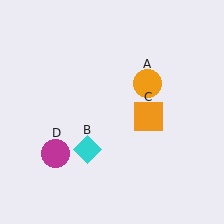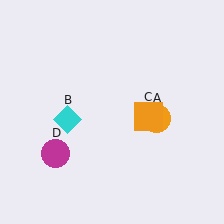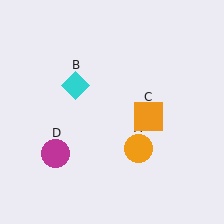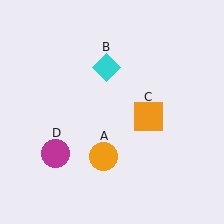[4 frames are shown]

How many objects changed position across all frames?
2 objects changed position: orange circle (object A), cyan diamond (object B).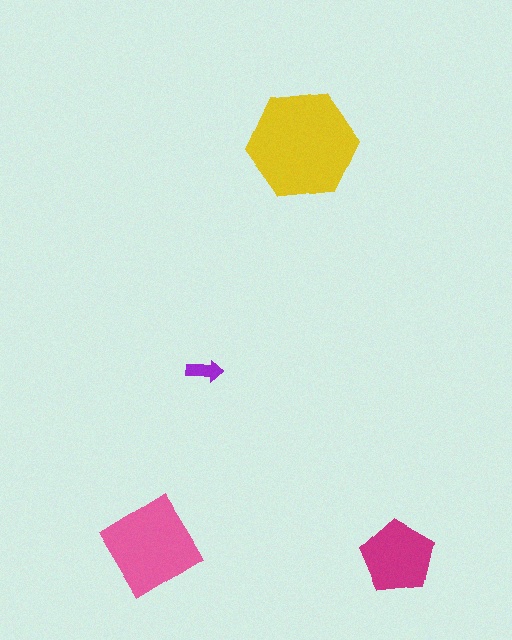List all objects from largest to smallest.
The yellow hexagon, the pink diamond, the magenta pentagon, the purple arrow.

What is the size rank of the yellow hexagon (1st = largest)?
1st.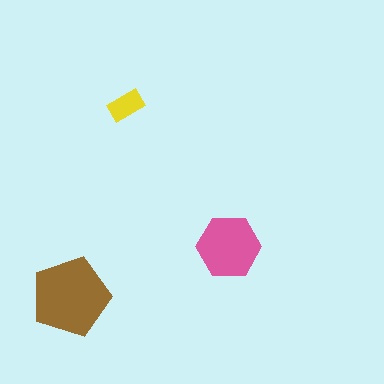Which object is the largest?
The brown pentagon.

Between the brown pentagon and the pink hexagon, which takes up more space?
The brown pentagon.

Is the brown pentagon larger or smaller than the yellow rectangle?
Larger.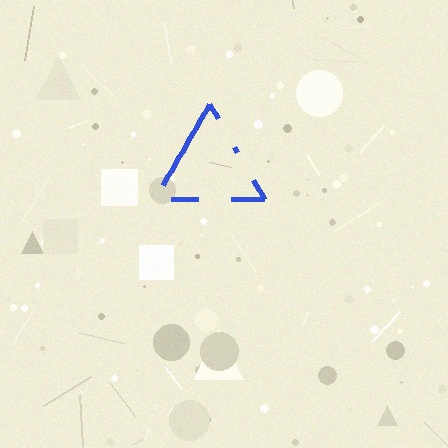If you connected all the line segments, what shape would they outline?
They would outline a triangle.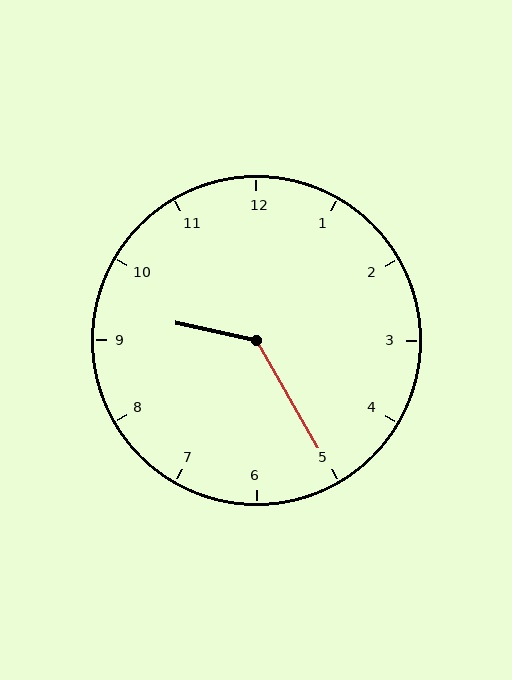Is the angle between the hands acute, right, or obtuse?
It is obtuse.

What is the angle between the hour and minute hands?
Approximately 132 degrees.